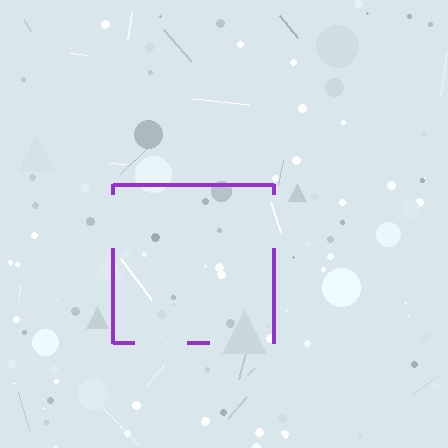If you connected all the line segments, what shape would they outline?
They would outline a square.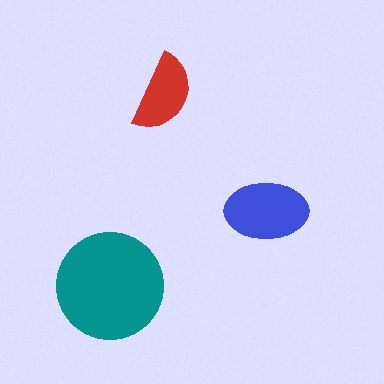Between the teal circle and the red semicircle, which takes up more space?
The teal circle.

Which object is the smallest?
The red semicircle.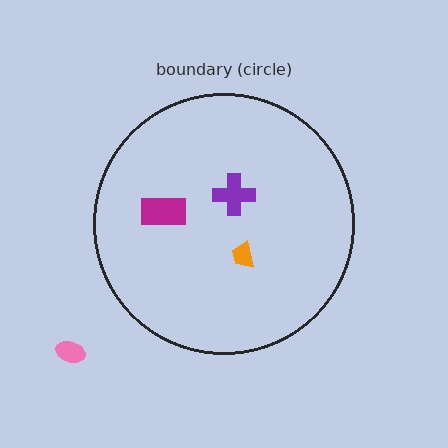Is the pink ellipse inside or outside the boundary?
Outside.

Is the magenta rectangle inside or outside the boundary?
Inside.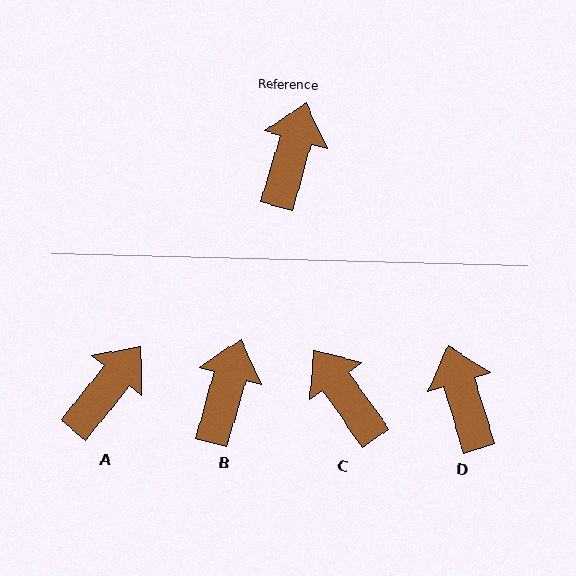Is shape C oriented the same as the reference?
No, it is off by about 51 degrees.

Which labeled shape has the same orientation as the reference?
B.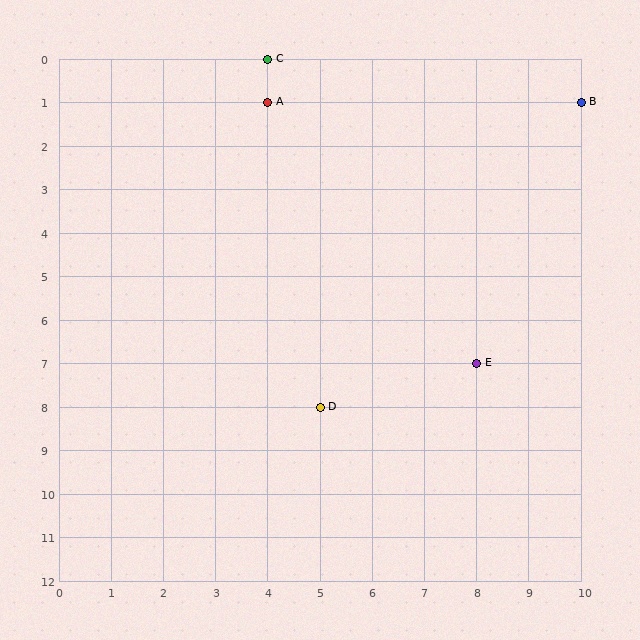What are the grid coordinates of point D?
Point D is at grid coordinates (5, 8).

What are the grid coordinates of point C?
Point C is at grid coordinates (4, 0).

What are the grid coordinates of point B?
Point B is at grid coordinates (10, 1).